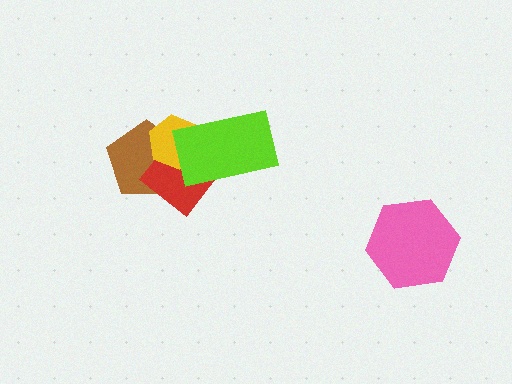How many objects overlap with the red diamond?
3 objects overlap with the red diamond.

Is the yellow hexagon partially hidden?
Yes, it is partially covered by another shape.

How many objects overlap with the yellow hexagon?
3 objects overlap with the yellow hexagon.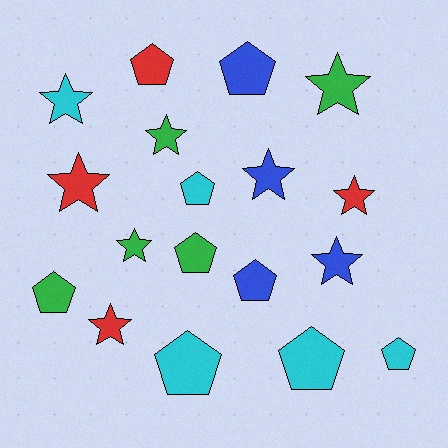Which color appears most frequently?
Green, with 5 objects.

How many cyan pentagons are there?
There are 4 cyan pentagons.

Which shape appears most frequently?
Pentagon, with 9 objects.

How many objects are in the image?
There are 18 objects.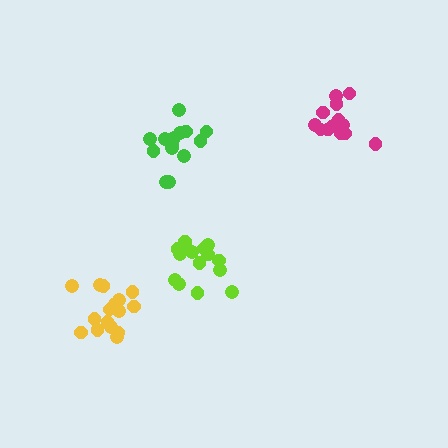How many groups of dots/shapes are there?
There are 4 groups.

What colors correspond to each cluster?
The clusters are colored: magenta, lime, yellow, green.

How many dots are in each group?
Group 1: 13 dots, Group 2: 15 dots, Group 3: 16 dots, Group 4: 14 dots (58 total).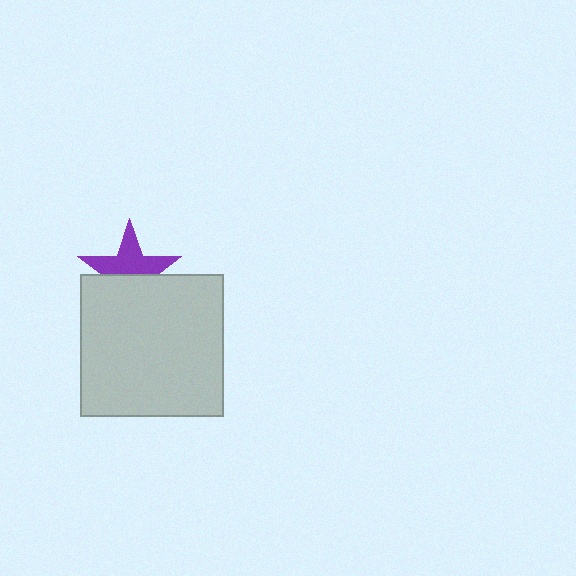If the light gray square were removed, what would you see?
You would see the complete purple star.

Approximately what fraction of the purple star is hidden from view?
Roughly 45% of the purple star is hidden behind the light gray square.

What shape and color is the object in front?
The object in front is a light gray square.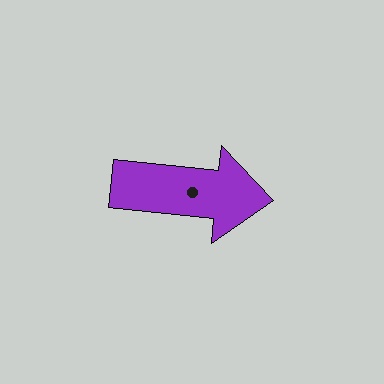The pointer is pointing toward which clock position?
Roughly 3 o'clock.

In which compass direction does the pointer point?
East.